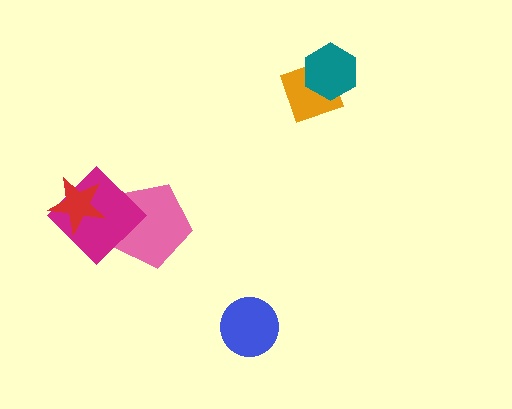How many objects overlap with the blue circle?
0 objects overlap with the blue circle.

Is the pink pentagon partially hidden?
Yes, it is partially covered by another shape.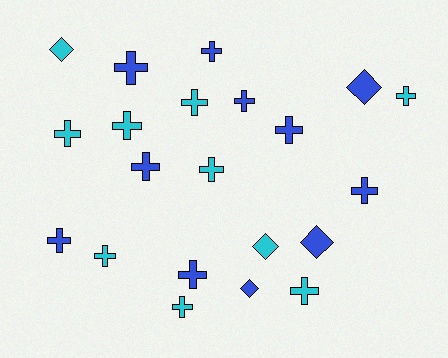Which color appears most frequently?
Blue, with 11 objects.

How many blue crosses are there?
There are 8 blue crosses.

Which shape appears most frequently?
Cross, with 16 objects.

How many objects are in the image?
There are 21 objects.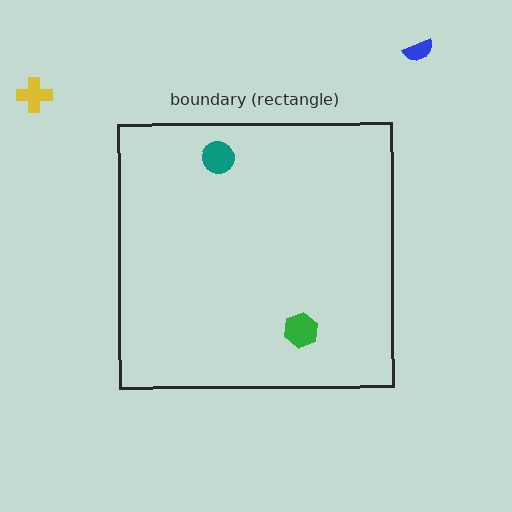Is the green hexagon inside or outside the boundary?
Inside.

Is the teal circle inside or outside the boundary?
Inside.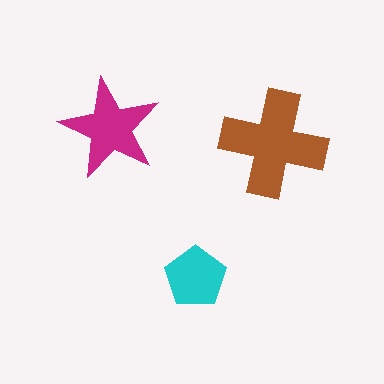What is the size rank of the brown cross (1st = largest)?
1st.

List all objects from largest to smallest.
The brown cross, the magenta star, the cyan pentagon.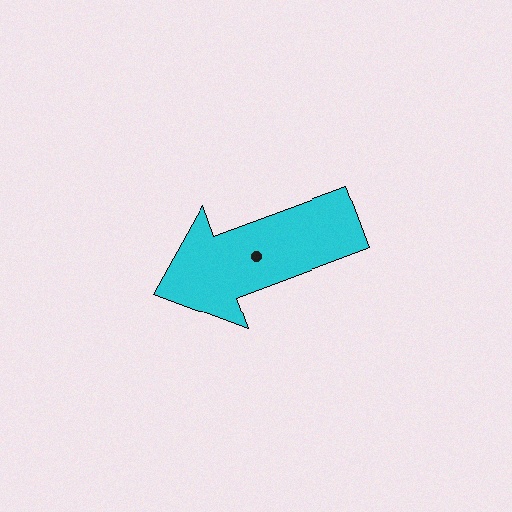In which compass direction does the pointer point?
West.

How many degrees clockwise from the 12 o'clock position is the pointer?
Approximately 250 degrees.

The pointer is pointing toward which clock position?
Roughly 8 o'clock.